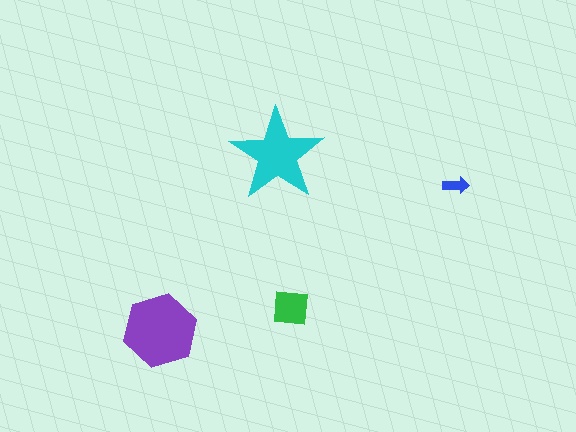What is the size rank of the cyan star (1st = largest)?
2nd.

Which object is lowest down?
The purple hexagon is bottommost.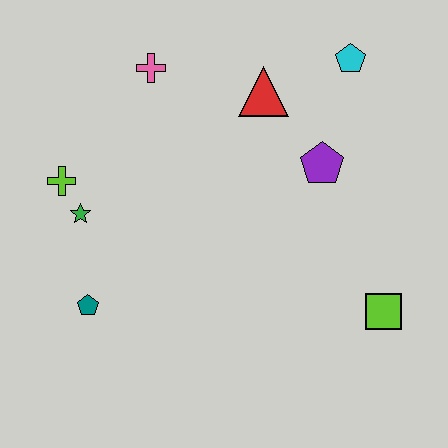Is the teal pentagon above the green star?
No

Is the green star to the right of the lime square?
No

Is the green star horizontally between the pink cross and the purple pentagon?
No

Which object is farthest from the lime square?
The lime cross is farthest from the lime square.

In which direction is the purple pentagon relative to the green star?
The purple pentagon is to the right of the green star.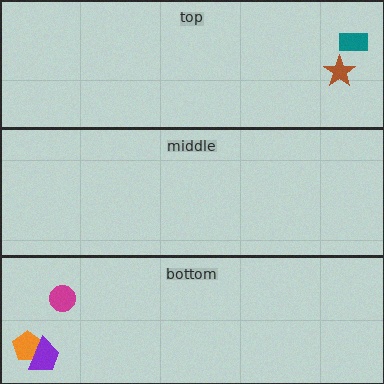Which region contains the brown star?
The top region.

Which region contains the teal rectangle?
The top region.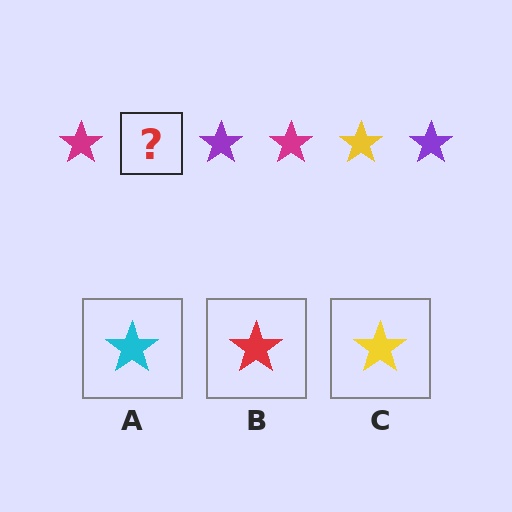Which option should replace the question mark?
Option C.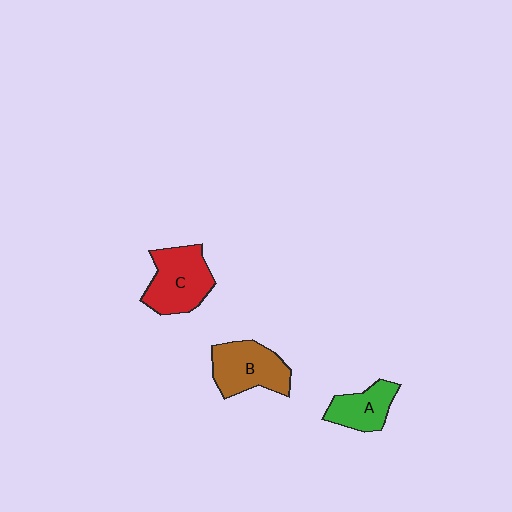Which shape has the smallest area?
Shape A (green).